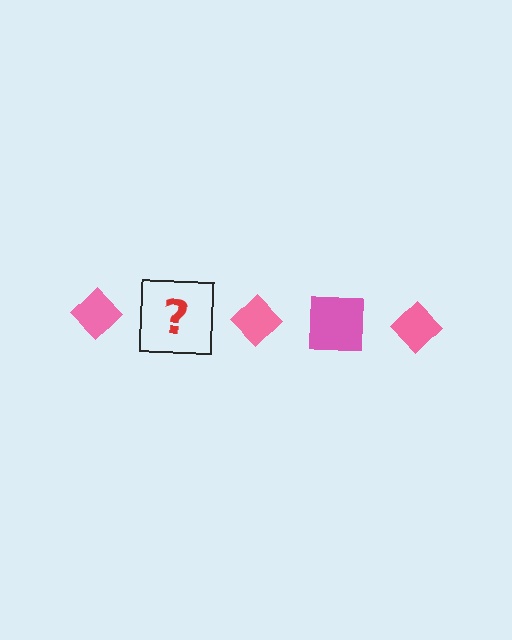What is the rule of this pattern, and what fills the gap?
The rule is that the pattern cycles through diamond, square shapes in pink. The gap should be filled with a pink square.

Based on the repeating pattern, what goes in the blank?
The blank should be a pink square.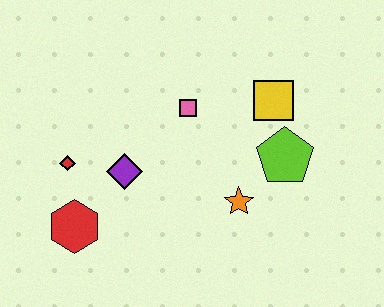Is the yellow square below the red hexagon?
No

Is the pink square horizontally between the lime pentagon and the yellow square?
No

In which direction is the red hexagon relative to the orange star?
The red hexagon is to the left of the orange star.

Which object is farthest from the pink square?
The red hexagon is farthest from the pink square.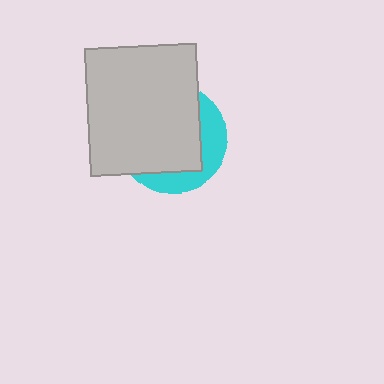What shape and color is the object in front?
The object in front is a light gray rectangle.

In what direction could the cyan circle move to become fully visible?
The cyan circle could move toward the lower-right. That would shift it out from behind the light gray rectangle entirely.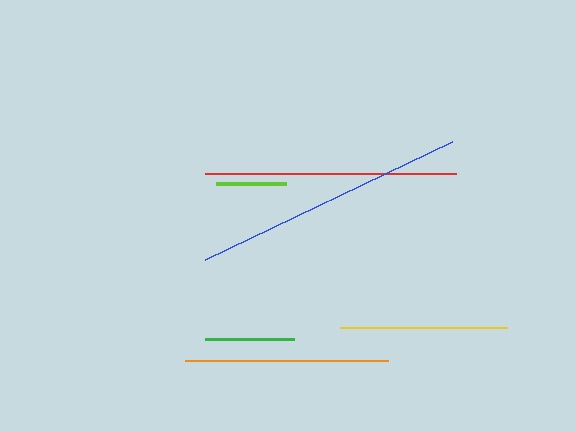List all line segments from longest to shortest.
From longest to shortest: blue, red, orange, yellow, green, lime.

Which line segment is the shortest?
The lime line is the shortest at approximately 70 pixels.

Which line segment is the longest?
The blue line is the longest at approximately 274 pixels.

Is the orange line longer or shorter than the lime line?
The orange line is longer than the lime line.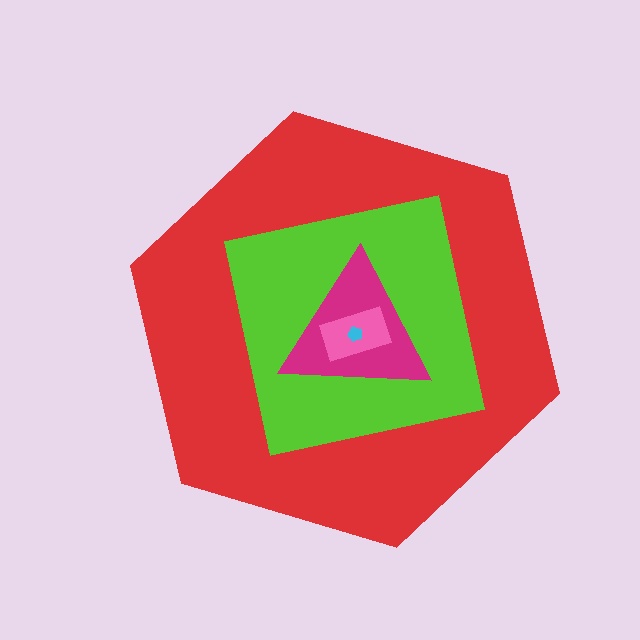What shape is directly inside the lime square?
The magenta triangle.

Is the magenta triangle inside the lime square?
Yes.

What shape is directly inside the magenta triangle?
The pink rectangle.